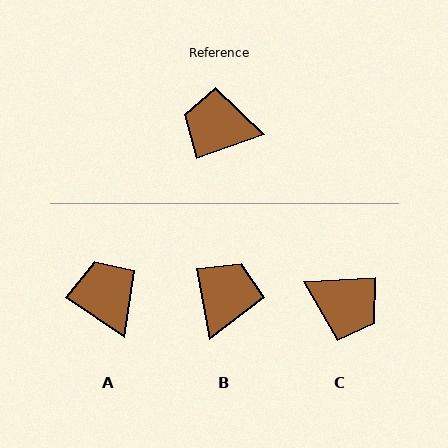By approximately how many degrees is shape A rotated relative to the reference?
Approximately 54 degrees clockwise.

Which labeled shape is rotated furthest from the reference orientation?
C, about 164 degrees away.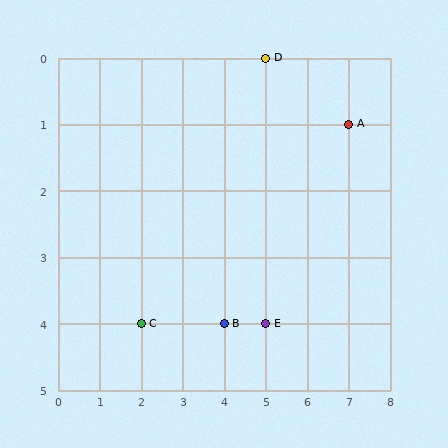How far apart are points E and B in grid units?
Points E and B are 1 column apart.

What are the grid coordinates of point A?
Point A is at grid coordinates (7, 1).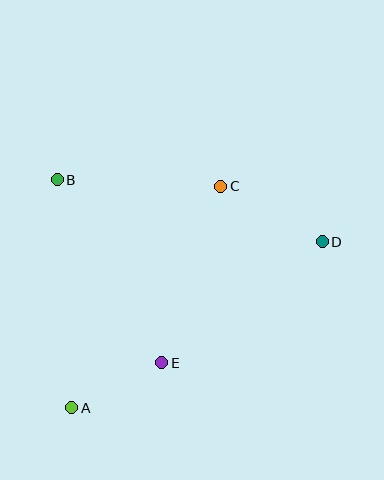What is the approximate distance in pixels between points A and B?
The distance between A and B is approximately 228 pixels.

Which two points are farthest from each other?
Points A and D are farthest from each other.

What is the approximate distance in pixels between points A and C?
The distance between A and C is approximately 267 pixels.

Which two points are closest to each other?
Points A and E are closest to each other.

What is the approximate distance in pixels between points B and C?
The distance between B and C is approximately 163 pixels.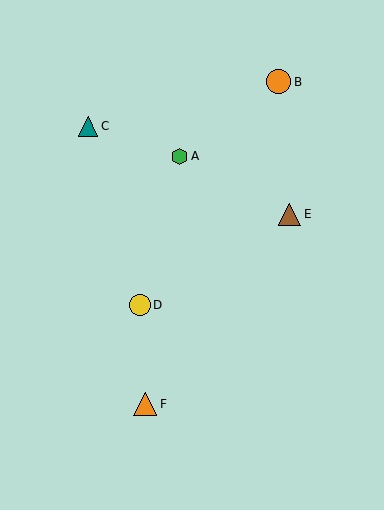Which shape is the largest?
The orange circle (labeled B) is the largest.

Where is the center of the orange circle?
The center of the orange circle is at (279, 82).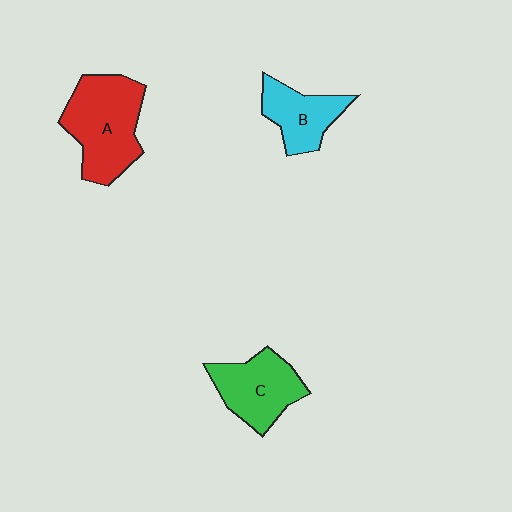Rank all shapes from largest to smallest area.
From largest to smallest: A (red), C (green), B (cyan).